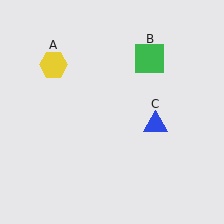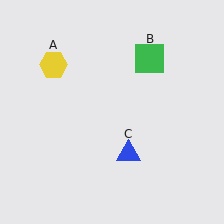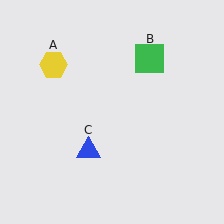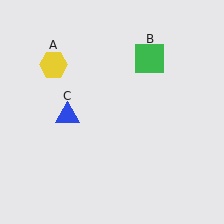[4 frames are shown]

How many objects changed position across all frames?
1 object changed position: blue triangle (object C).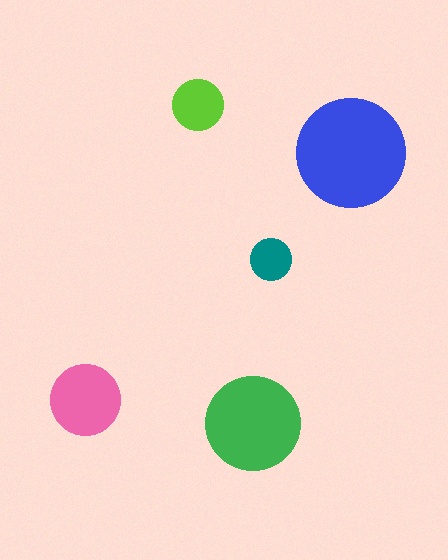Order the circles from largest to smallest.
the blue one, the green one, the pink one, the lime one, the teal one.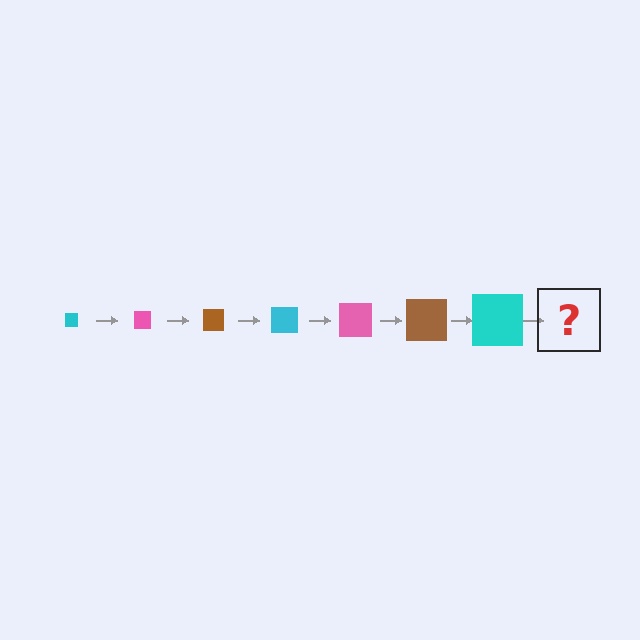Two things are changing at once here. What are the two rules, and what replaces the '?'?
The two rules are that the square grows larger each step and the color cycles through cyan, pink, and brown. The '?' should be a pink square, larger than the previous one.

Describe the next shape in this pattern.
It should be a pink square, larger than the previous one.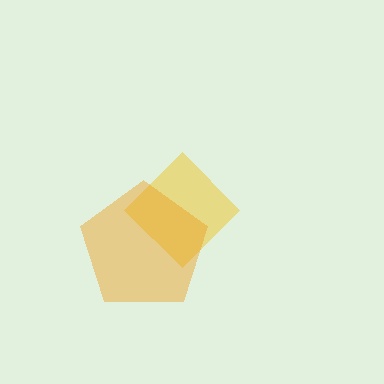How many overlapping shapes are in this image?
There are 2 overlapping shapes in the image.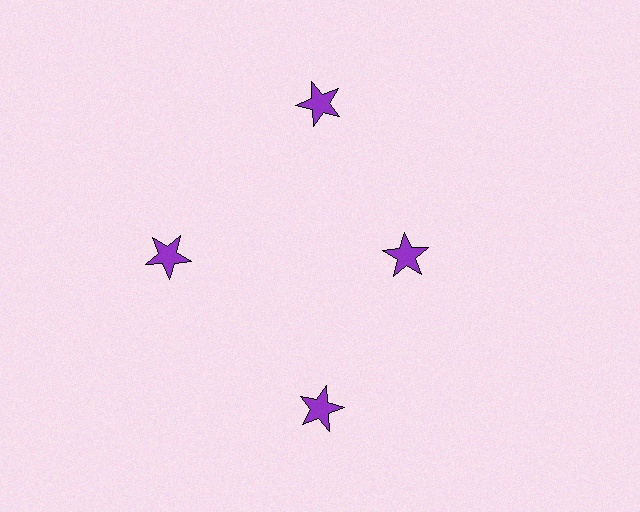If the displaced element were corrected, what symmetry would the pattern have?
It would have 4-fold rotational symmetry — the pattern would map onto itself every 90 degrees.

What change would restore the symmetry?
The symmetry would be restored by moving it outward, back onto the ring so that all 4 stars sit at equal angles and equal distance from the center.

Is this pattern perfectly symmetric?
No. The 4 purple stars are arranged in a ring, but one element near the 3 o'clock position is pulled inward toward the center, breaking the 4-fold rotational symmetry.